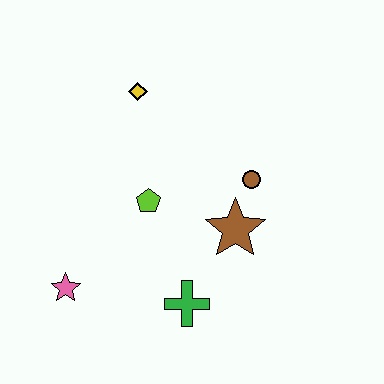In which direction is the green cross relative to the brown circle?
The green cross is below the brown circle.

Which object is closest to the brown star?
The brown circle is closest to the brown star.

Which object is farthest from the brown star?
The pink star is farthest from the brown star.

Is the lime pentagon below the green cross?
No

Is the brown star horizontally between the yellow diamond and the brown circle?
Yes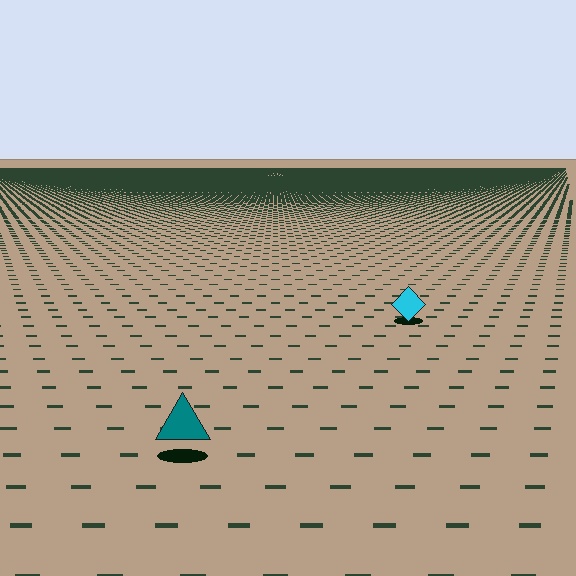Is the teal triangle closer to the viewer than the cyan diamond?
Yes. The teal triangle is closer — you can tell from the texture gradient: the ground texture is coarser near it.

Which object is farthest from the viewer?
The cyan diamond is farthest from the viewer. It appears smaller and the ground texture around it is denser.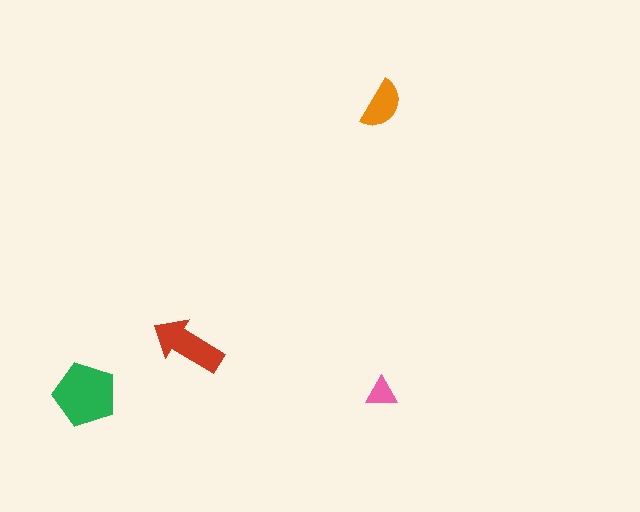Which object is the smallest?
The pink triangle.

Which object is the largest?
The green pentagon.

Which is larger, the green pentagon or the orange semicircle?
The green pentagon.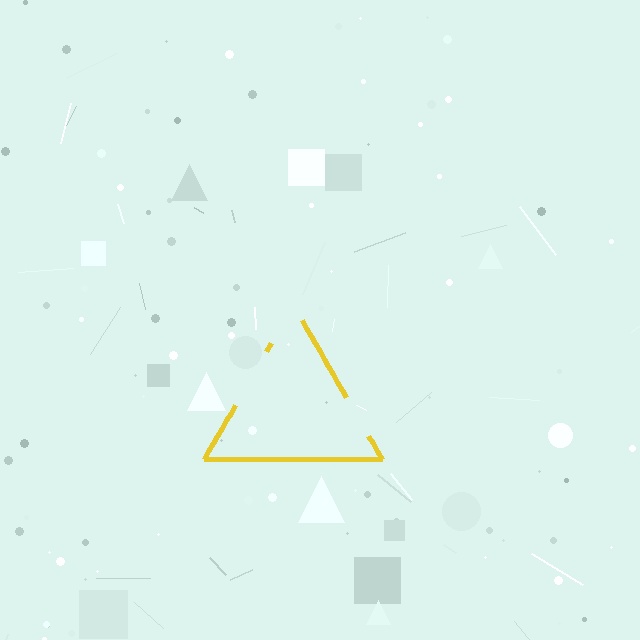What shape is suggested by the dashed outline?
The dashed outline suggests a triangle.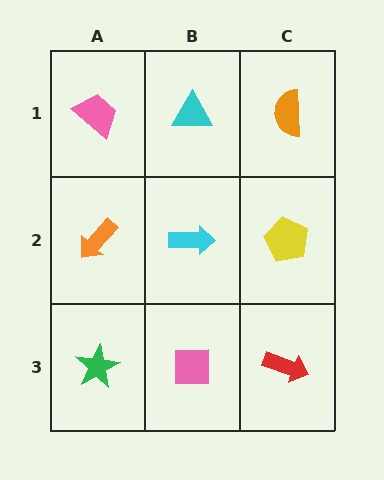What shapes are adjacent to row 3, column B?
A cyan arrow (row 2, column B), a green star (row 3, column A), a red arrow (row 3, column C).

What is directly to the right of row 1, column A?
A cyan triangle.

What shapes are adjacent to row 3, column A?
An orange arrow (row 2, column A), a pink square (row 3, column B).